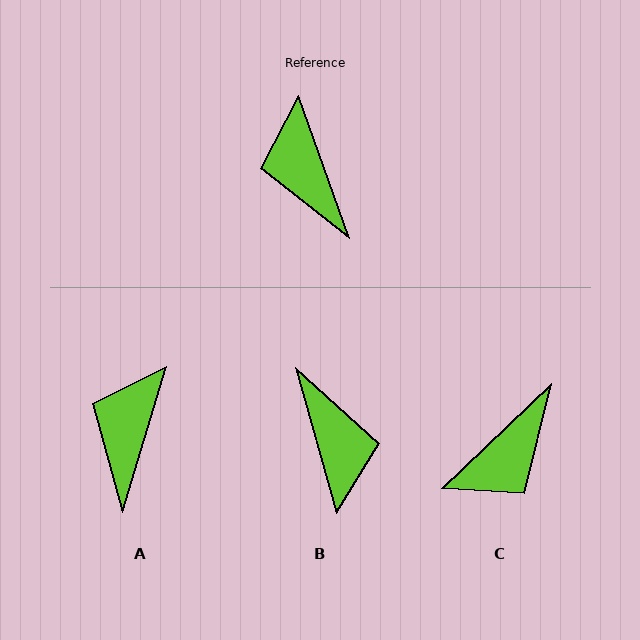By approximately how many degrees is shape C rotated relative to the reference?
Approximately 114 degrees counter-clockwise.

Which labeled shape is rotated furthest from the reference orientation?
B, about 176 degrees away.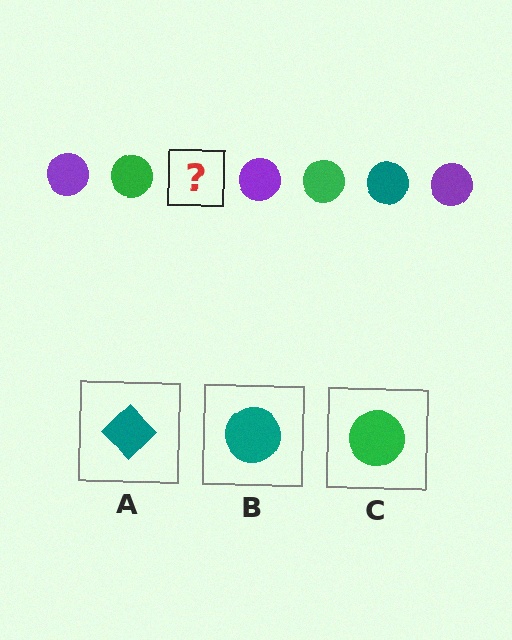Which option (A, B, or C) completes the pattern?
B.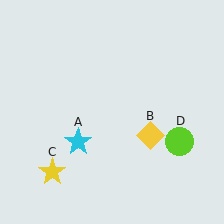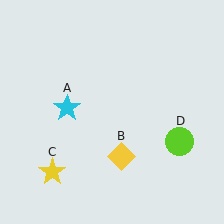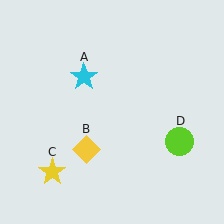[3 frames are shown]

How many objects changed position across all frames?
2 objects changed position: cyan star (object A), yellow diamond (object B).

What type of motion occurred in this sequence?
The cyan star (object A), yellow diamond (object B) rotated clockwise around the center of the scene.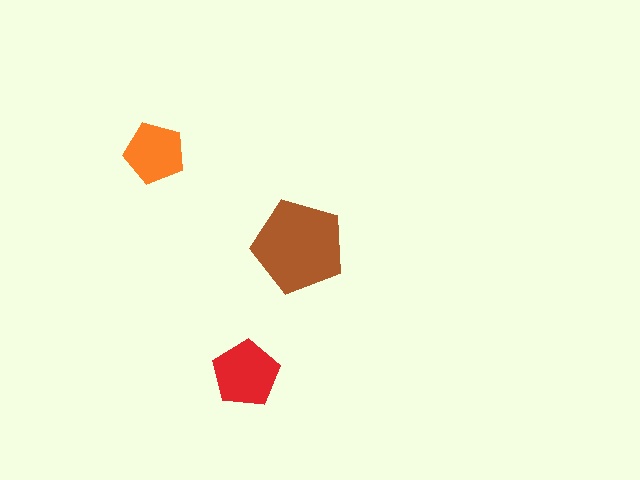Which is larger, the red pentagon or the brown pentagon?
The brown one.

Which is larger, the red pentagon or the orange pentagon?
The red one.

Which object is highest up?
The orange pentagon is topmost.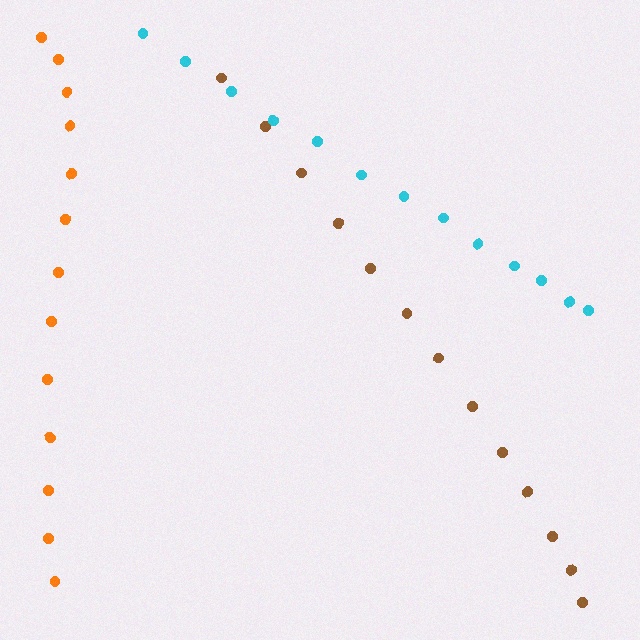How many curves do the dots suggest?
There are 3 distinct paths.